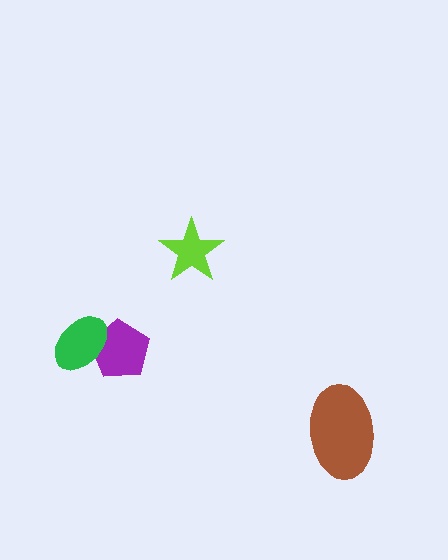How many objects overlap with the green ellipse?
1 object overlaps with the green ellipse.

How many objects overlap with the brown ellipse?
0 objects overlap with the brown ellipse.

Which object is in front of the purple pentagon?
The green ellipse is in front of the purple pentagon.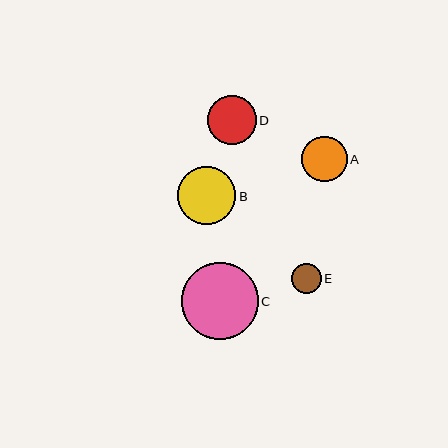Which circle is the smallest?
Circle E is the smallest with a size of approximately 29 pixels.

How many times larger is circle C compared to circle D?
Circle C is approximately 1.6 times the size of circle D.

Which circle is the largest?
Circle C is the largest with a size of approximately 76 pixels.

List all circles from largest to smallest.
From largest to smallest: C, B, D, A, E.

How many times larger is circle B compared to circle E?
Circle B is approximately 2.0 times the size of circle E.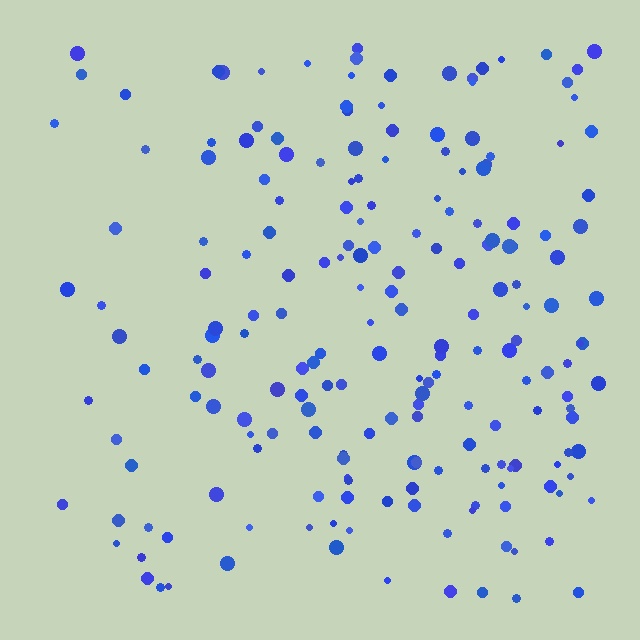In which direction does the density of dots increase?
From left to right, with the right side densest.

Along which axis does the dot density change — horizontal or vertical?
Horizontal.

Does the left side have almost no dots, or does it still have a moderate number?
Still a moderate number, just noticeably fewer than the right.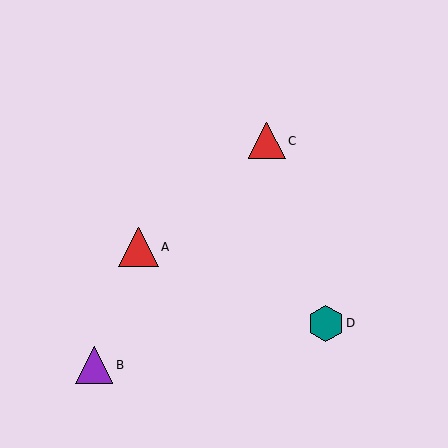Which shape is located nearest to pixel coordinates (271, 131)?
The red triangle (labeled C) at (267, 141) is nearest to that location.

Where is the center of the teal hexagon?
The center of the teal hexagon is at (326, 323).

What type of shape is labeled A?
Shape A is a red triangle.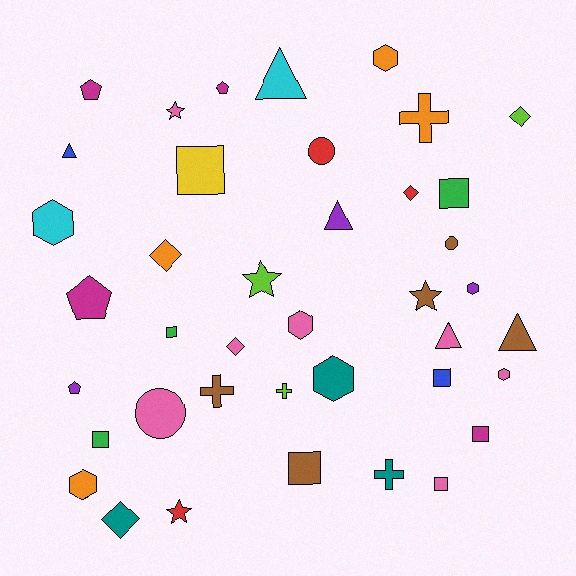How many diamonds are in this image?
There are 5 diamonds.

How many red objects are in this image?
There are 3 red objects.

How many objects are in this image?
There are 40 objects.